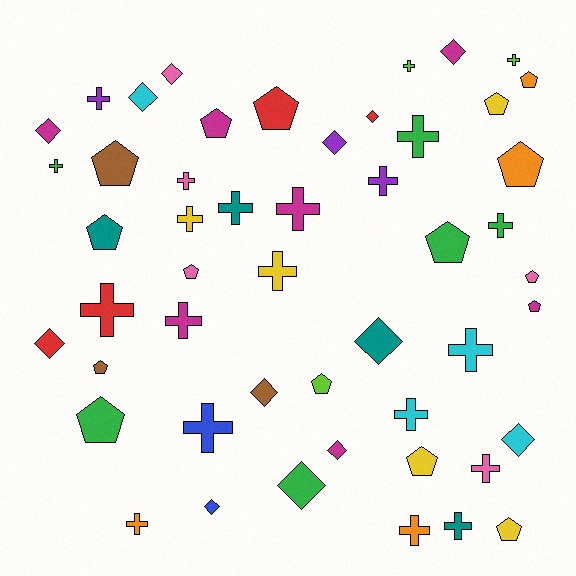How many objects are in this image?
There are 50 objects.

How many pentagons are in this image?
There are 16 pentagons.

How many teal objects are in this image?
There are 4 teal objects.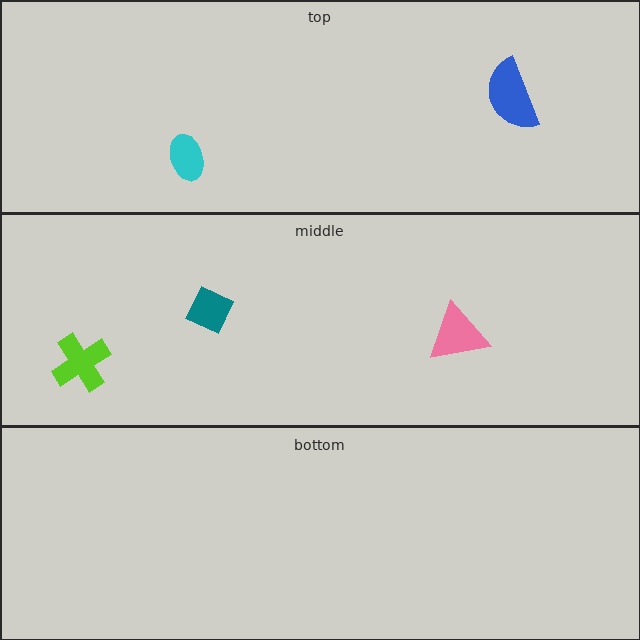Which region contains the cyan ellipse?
The top region.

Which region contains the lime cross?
The middle region.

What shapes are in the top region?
The cyan ellipse, the blue semicircle.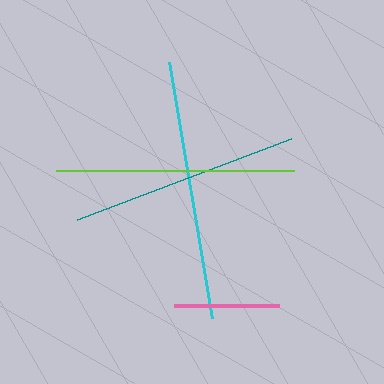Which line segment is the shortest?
The pink line is the shortest at approximately 105 pixels.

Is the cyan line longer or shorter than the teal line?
The cyan line is longer than the teal line.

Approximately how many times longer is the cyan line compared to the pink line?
The cyan line is approximately 2.5 times the length of the pink line.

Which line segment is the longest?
The cyan line is the longest at approximately 260 pixels.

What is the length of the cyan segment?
The cyan segment is approximately 260 pixels long.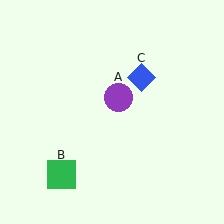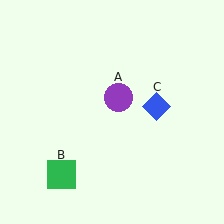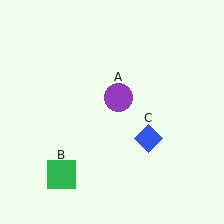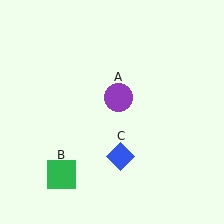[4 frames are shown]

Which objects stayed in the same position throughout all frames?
Purple circle (object A) and green square (object B) remained stationary.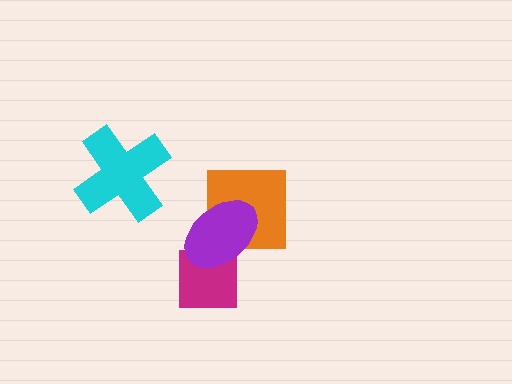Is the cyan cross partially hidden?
No, no other shape covers it.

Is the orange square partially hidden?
Yes, it is partially covered by another shape.